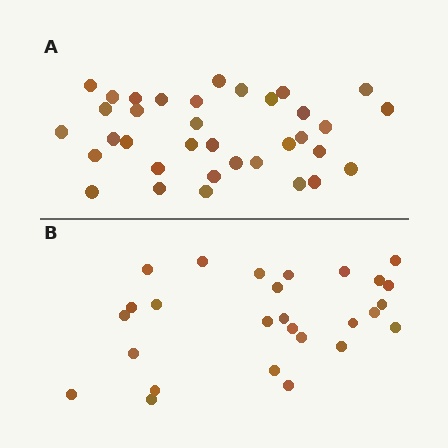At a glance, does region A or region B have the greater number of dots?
Region A (the top region) has more dots.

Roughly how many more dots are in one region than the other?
Region A has roughly 8 or so more dots than region B.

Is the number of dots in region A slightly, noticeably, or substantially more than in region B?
Region A has noticeably more, but not dramatically so. The ratio is roughly 1.3 to 1.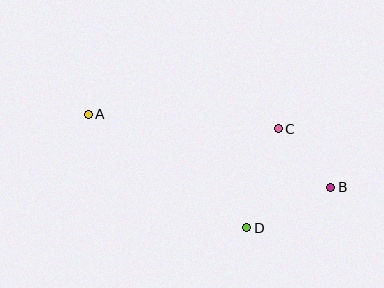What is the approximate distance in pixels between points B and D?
The distance between B and D is approximately 93 pixels.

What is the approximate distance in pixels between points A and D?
The distance between A and D is approximately 195 pixels.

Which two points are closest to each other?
Points B and C are closest to each other.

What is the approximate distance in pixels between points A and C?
The distance between A and C is approximately 190 pixels.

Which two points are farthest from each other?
Points A and B are farthest from each other.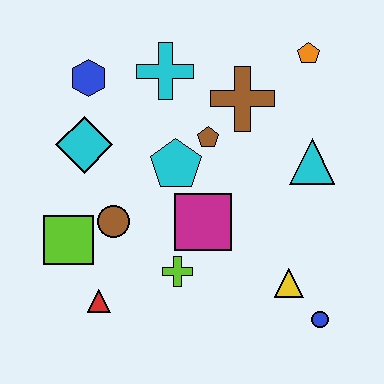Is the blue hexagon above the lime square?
Yes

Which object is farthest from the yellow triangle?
The blue hexagon is farthest from the yellow triangle.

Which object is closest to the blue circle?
The yellow triangle is closest to the blue circle.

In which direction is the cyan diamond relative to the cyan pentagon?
The cyan diamond is to the left of the cyan pentagon.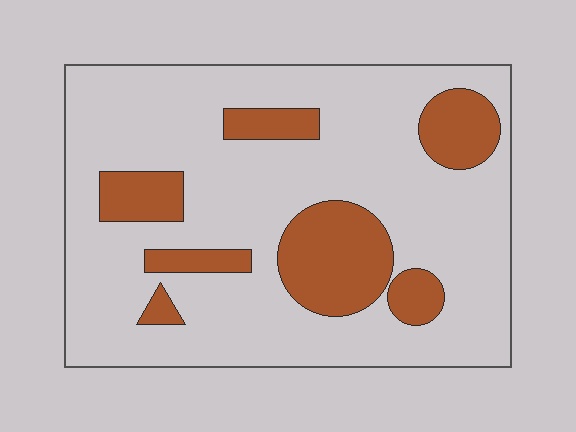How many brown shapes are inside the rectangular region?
7.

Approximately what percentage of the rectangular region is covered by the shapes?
Approximately 20%.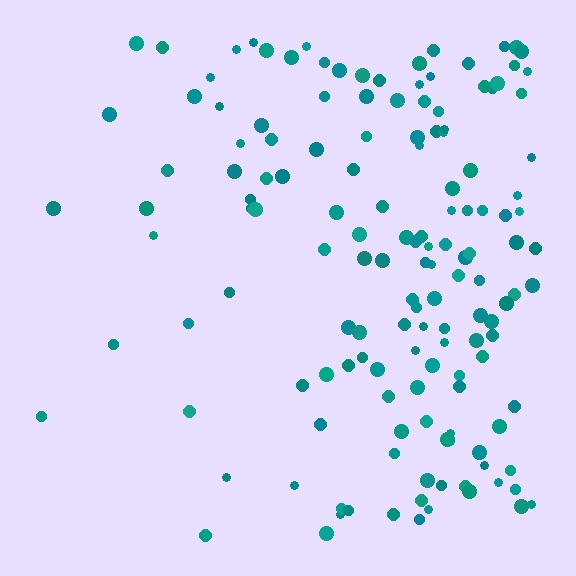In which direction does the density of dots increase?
From left to right, with the right side densest.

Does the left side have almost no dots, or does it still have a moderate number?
Still a moderate number, just noticeably fewer than the right.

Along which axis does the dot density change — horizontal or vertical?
Horizontal.